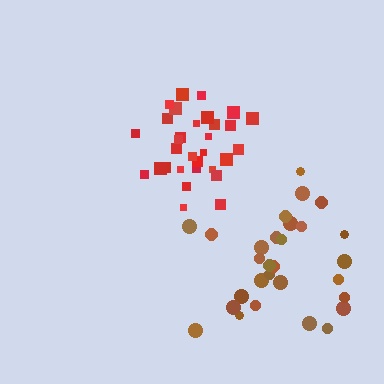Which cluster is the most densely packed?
Red.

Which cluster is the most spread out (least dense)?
Brown.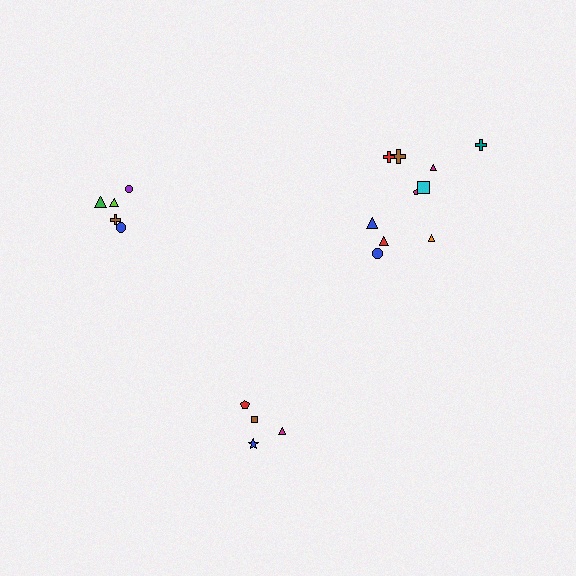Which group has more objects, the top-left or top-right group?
The top-right group.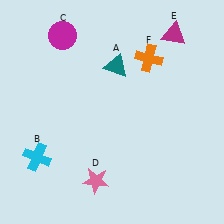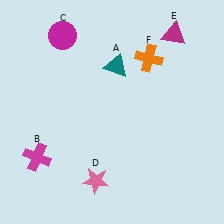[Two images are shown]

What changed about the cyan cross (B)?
In Image 1, B is cyan. In Image 2, it changed to magenta.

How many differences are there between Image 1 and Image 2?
There is 1 difference between the two images.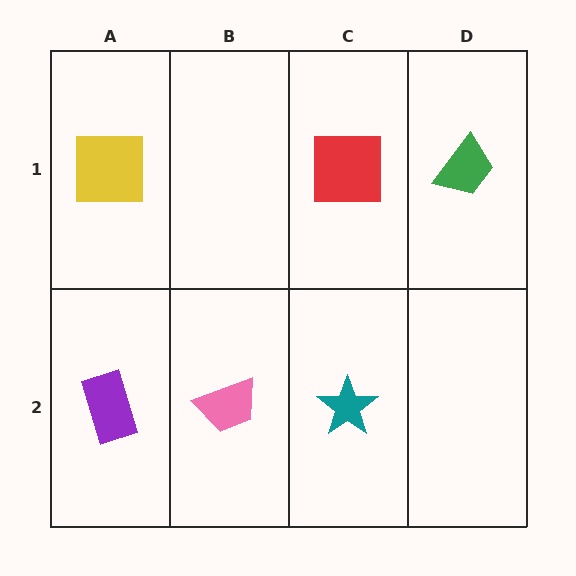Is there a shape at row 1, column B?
No, that cell is empty.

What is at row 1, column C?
A red square.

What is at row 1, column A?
A yellow square.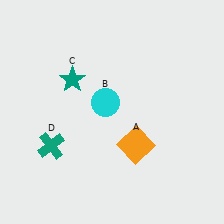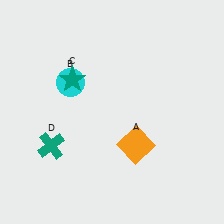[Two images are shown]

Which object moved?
The cyan circle (B) moved left.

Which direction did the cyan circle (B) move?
The cyan circle (B) moved left.